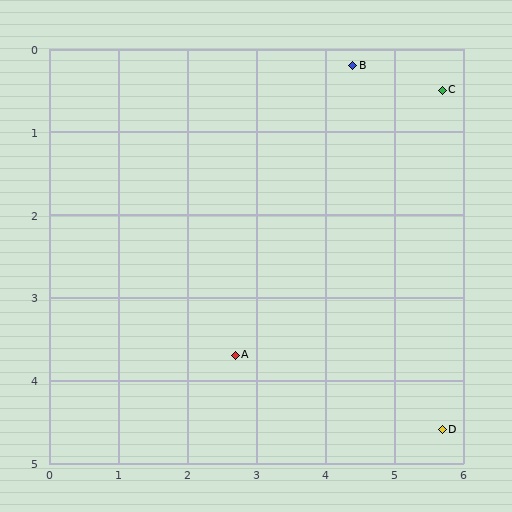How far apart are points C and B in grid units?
Points C and B are about 1.3 grid units apart.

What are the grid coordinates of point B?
Point B is at approximately (4.4, 0.2).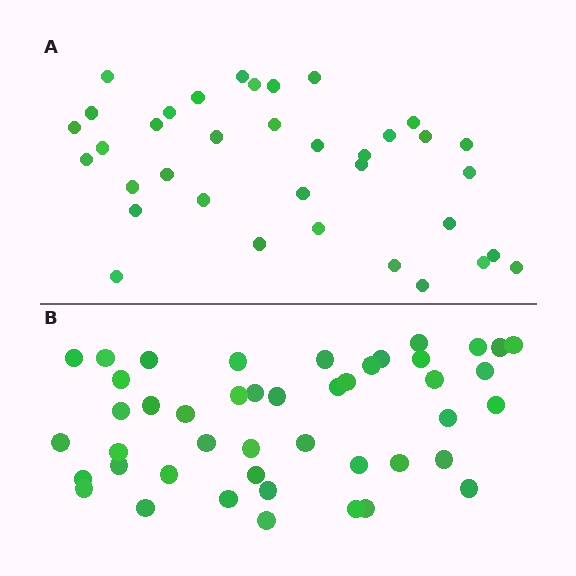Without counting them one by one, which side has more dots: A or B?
Region B (the bottom region) has more dots.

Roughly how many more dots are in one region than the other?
Region B has roughly 8 or so more dots than region A.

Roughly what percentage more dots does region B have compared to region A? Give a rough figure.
About 25% more.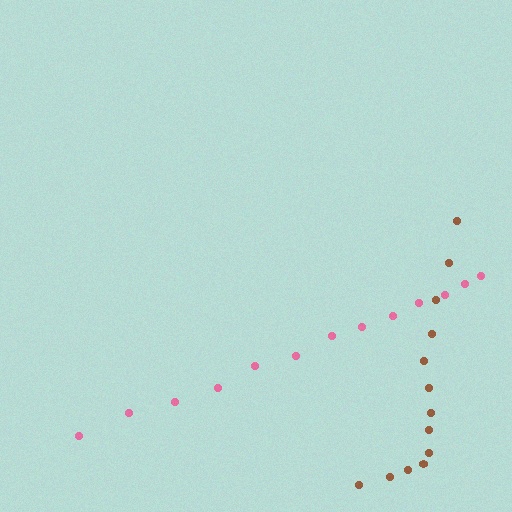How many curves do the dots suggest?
There are 2 distinct paths.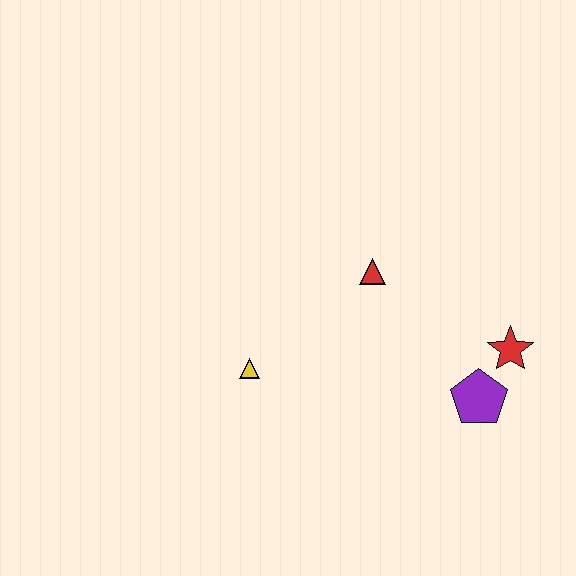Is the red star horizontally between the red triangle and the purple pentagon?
No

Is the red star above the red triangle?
No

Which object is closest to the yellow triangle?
The red triangle is closest to the yellow triangle.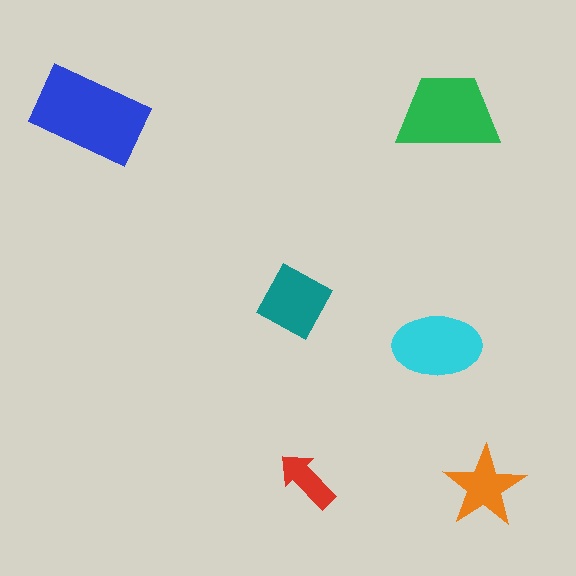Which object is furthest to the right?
The orange star is rightmost.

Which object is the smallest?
The red arrow.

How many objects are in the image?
There are 6 objects in the image.